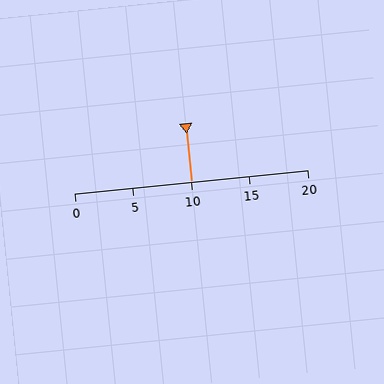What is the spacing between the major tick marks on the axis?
The major ticks are spaced 5 apart.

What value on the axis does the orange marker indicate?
The marker indicates approximately 10.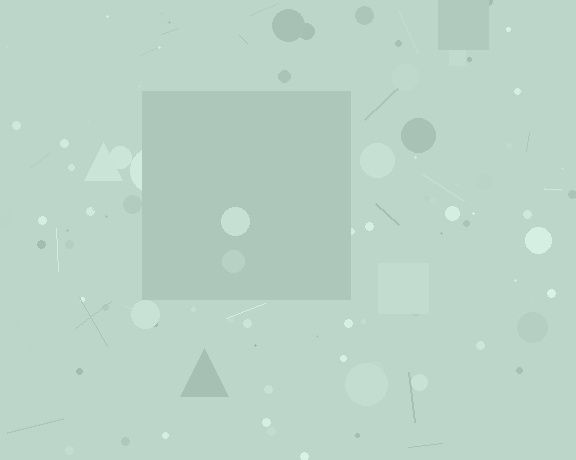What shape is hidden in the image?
A square is hidden in the image.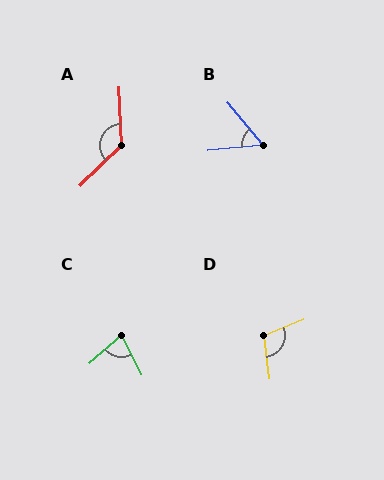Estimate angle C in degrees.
Approximately 75 degrees.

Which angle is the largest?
A, at approximately 132 degrees.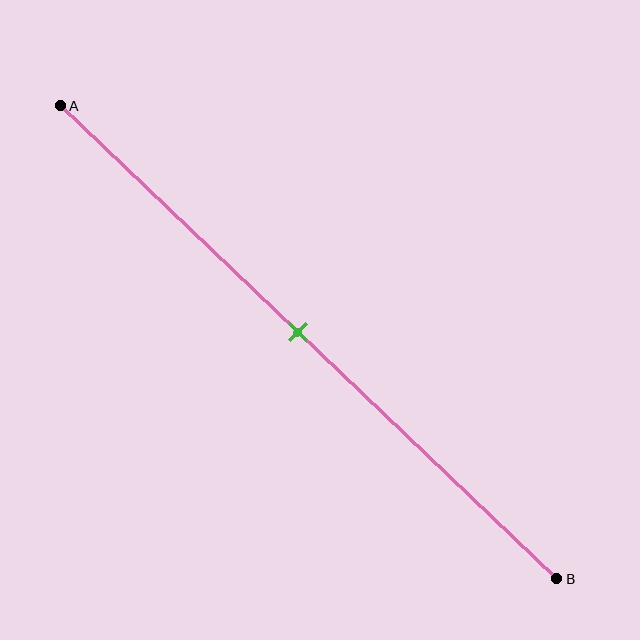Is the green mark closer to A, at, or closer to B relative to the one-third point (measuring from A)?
The green mark is closer to point B than the one-third point of segment AB.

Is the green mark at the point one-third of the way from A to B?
No, the mark is at about 50% from A, not at the 33% one-third point.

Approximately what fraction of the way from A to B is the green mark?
The green mark is approximately 50% of the way from A to B.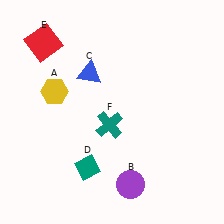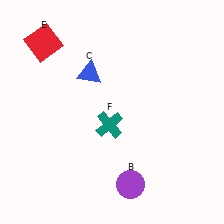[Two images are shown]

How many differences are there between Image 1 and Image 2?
There are 2 differences between the two images.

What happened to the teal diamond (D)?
The teal diamond (D) was removed in Image 2. It was in the bottom-left area of Image 1.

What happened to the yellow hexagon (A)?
The yellow hexagon (A) was removed in Image 2. It was in the top-left area of Image 1.